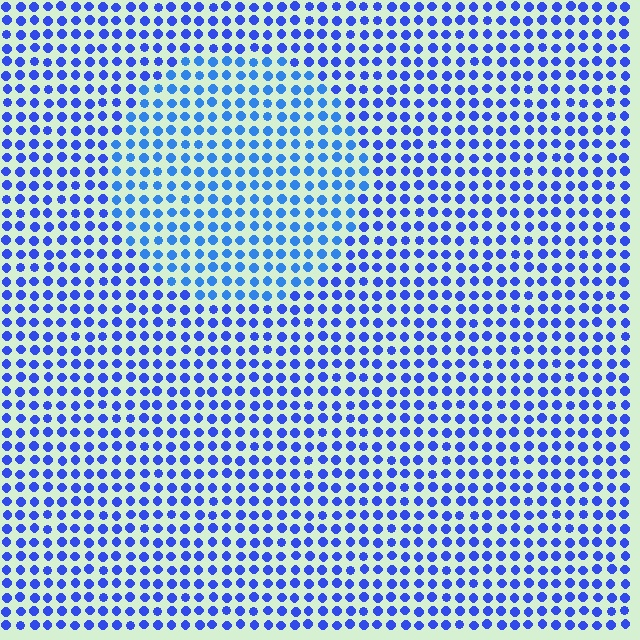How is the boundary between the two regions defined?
The boundary is defined purely by a slight shift in hue (about 19 degrees). Spacing, size, and orientation are identical on both sides.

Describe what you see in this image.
The image is filled with small blue elements in a uniform arrangement. A circle-shaped region is visible where the elements are tinted to a slightly different hue, forming a subtle color boundary.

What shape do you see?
I see a circle.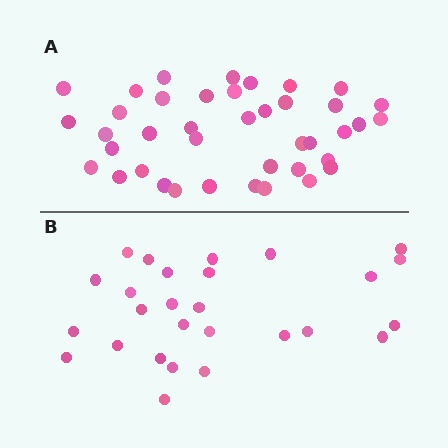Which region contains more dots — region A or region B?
Region A (the top region) has more dots.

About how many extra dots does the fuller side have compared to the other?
Region A has approximately 15 more dots than region B.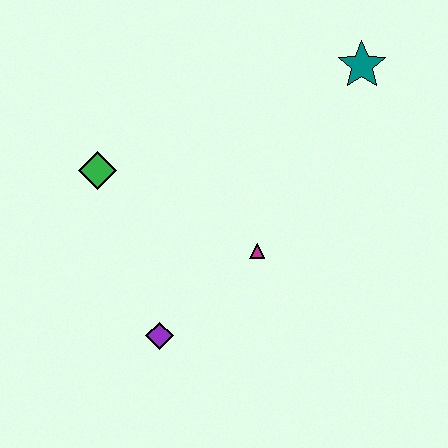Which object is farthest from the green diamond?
The teal star is farthest from the green diamond.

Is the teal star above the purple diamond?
Yes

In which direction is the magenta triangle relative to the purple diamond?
The magenta triangle is to the right of the purple diamond.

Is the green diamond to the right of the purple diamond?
No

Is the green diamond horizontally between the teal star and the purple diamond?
No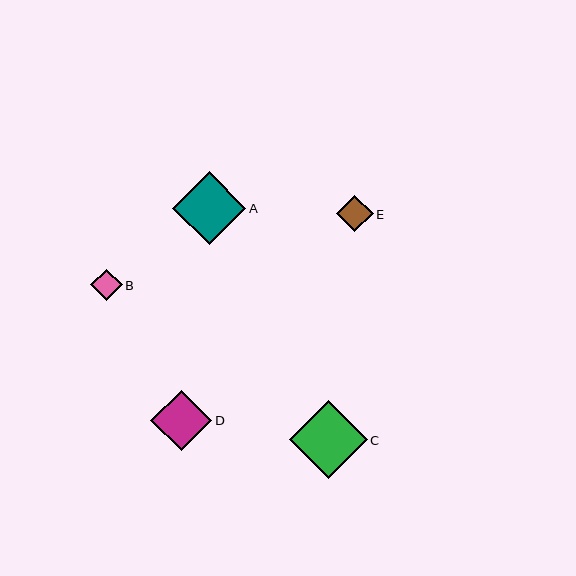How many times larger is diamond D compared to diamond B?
Diamond D is approximately 1.9 times the size of diamond B.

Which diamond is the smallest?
Diamond B is the smallest with a size of approximately 32 pixels.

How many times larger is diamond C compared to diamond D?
Diamond C is approximately 1.3 times the size of diamond D.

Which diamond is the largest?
Diamond C is the largest with a size of approximately 78 pixels.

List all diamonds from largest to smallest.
From largest to smallest: C, A, D, E, B.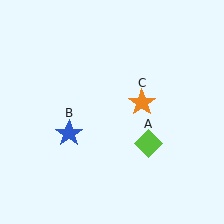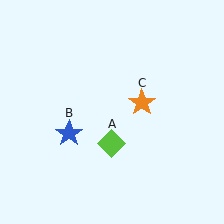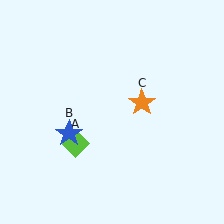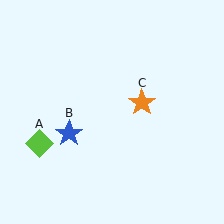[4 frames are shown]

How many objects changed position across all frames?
1 object changed position: lime diamond (object A).